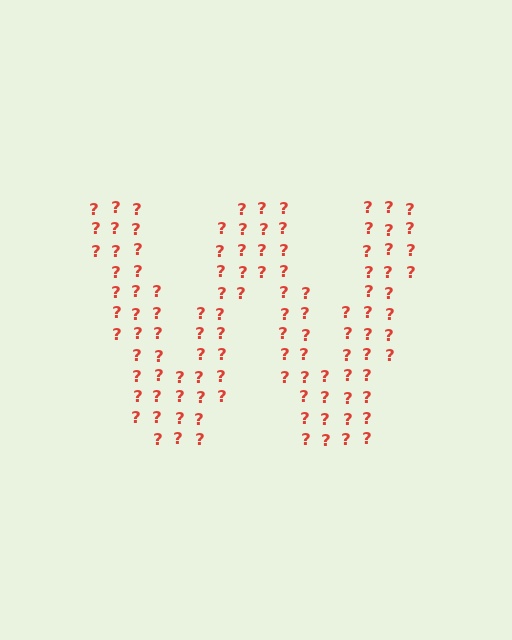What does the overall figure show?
The overall figure shows the letter W.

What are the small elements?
The small elements are question marks.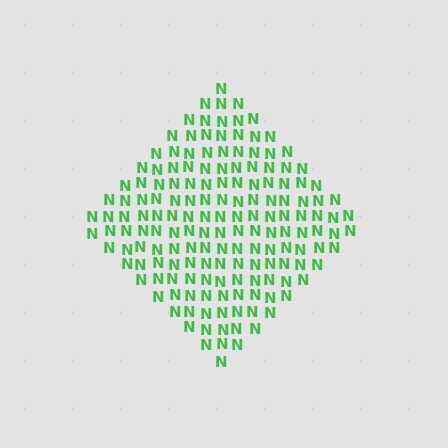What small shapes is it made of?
It is made of small letter N's.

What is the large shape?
The large shape is a diamond.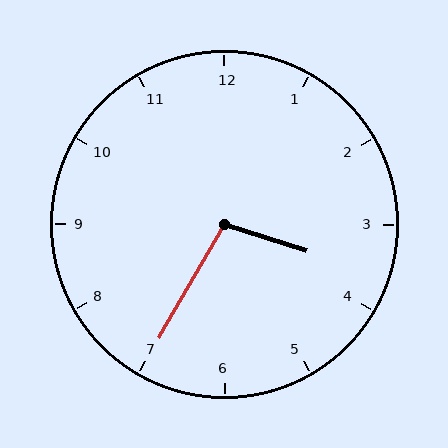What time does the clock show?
3:35.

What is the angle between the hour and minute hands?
Approximately 102 degrees.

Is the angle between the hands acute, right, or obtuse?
It is obtuse.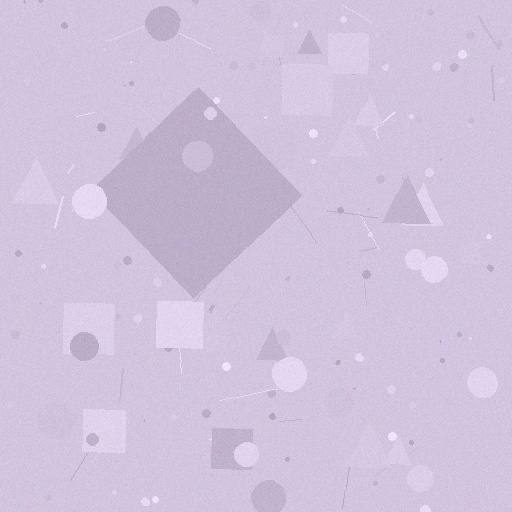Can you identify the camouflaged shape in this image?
The camouflaged shape is a diamond.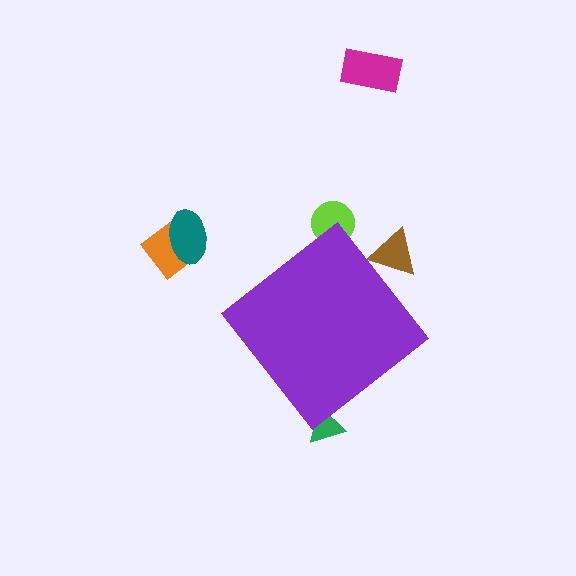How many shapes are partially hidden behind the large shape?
3 shapes are partially hidden.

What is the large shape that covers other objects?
A purple diamond.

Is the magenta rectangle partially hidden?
No, the magenta rectangle is fully visible.